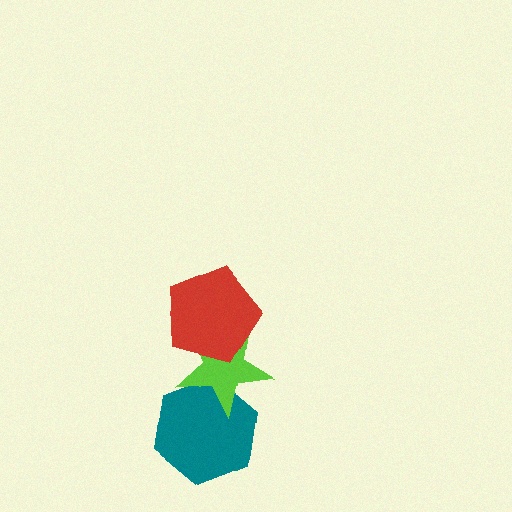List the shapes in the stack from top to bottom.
From top to bottom: the red pentagon, the lime star, the teal hexagon.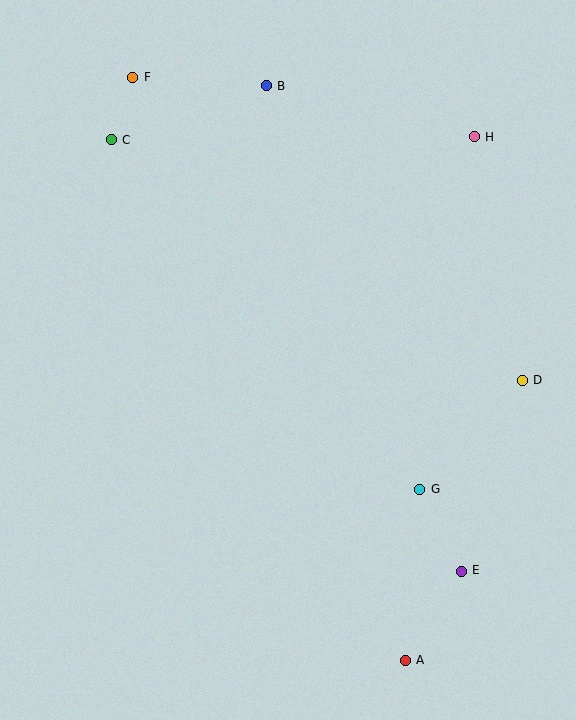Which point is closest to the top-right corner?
Point H is closest to the top-right corner.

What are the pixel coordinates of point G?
Point G is at (419, 489).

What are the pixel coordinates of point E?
Point E is at (461, 571).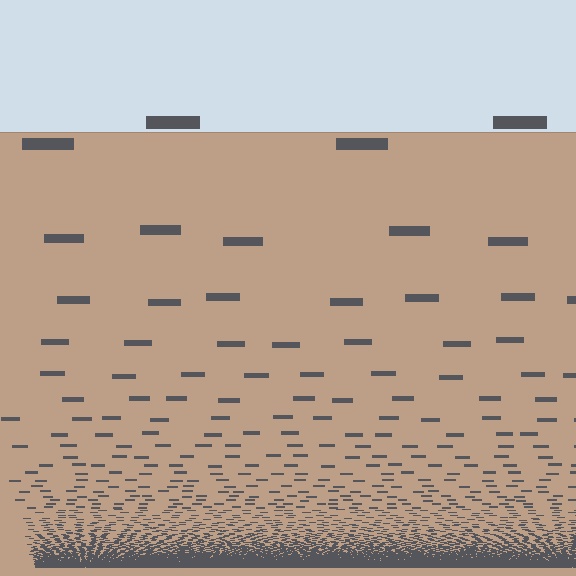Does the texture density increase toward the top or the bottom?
Density increases toward the bottom.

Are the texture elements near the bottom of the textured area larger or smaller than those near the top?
Smaller. The gradient is inverted — elements near the bottom are smaller and denser.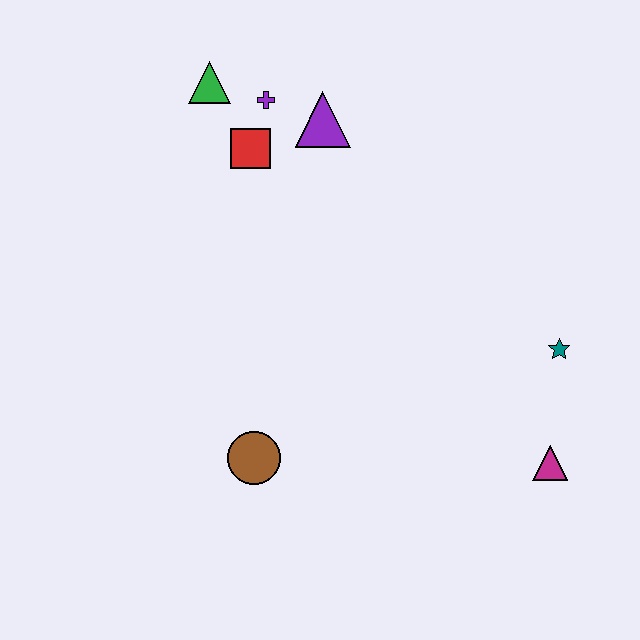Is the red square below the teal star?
No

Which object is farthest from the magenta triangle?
The green triangle is farthest from the magenta triangle.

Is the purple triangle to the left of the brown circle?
No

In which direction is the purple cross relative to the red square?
The purple cross is above the red square.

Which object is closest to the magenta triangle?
The teal star is closest to the magenta triangle.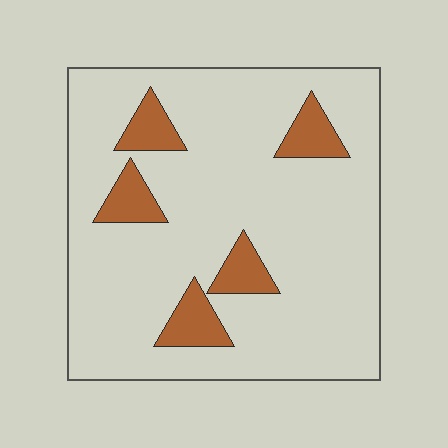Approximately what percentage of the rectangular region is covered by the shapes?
Approximately 15%.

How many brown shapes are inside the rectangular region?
5.